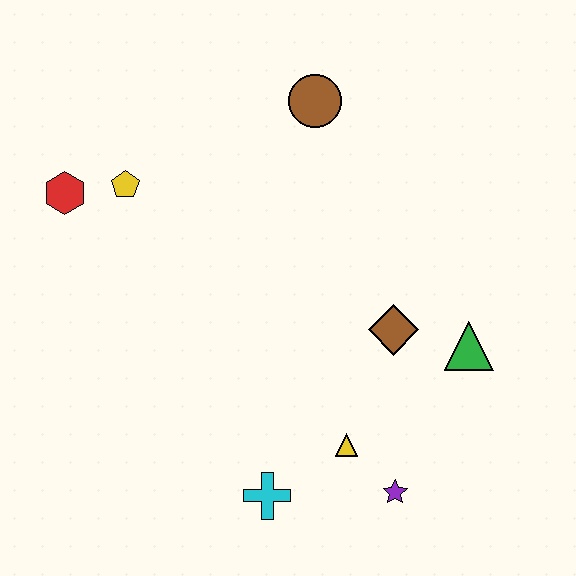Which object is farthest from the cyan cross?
The brown circle is farthest from the cyan cross.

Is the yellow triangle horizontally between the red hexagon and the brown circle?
No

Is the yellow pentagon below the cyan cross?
No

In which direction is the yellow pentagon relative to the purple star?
The yellow pentagon is above the purple star.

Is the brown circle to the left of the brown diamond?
Yes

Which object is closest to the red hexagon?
The yellow pentagon is closest to the red hexagon.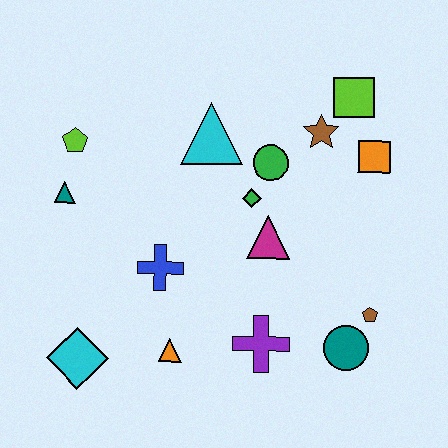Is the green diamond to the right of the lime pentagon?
Yes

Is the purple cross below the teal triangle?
Yes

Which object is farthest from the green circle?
The cyan diamond is farthest from the green circle.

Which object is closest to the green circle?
The green diamond is closest to the green circle.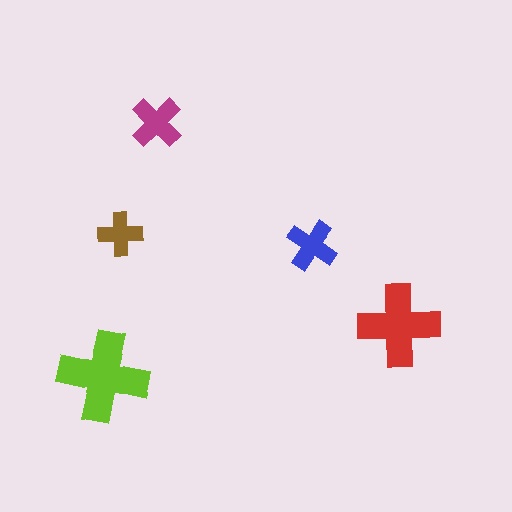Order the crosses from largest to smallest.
the lime one, the red one, the magenta one, the blue one, the brown one.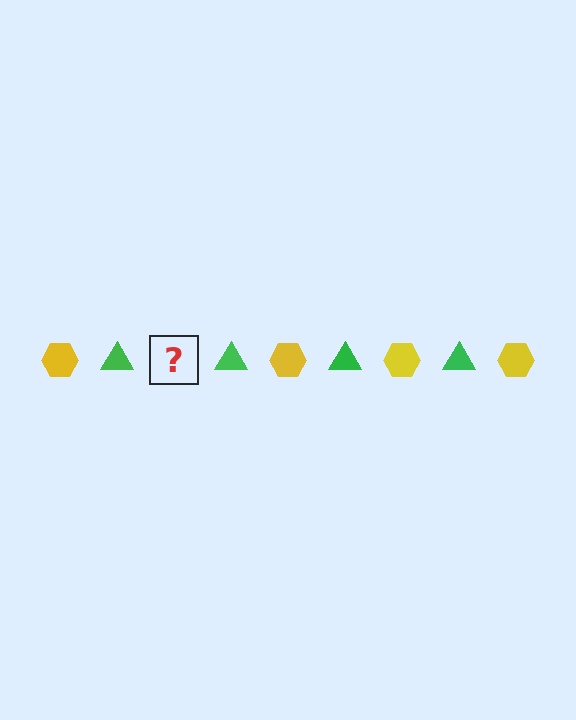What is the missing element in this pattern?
The missing element is a yellow hexagon.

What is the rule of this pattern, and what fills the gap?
The rule is that the pattern alternates between yellow hexagon and green triangle. The gap should be filled with a yellow hexagon.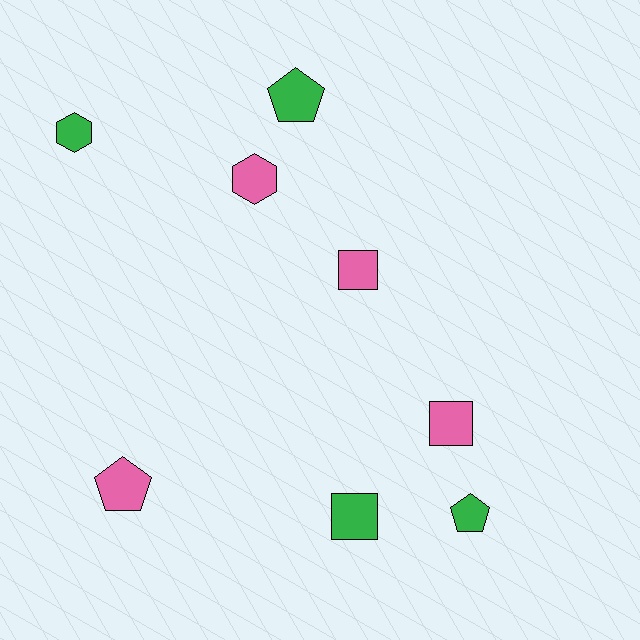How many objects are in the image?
There are 8 objects.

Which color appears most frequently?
Green, with 4 objects.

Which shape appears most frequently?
Pentagon, with 3 objects.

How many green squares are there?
There is 1 green square.